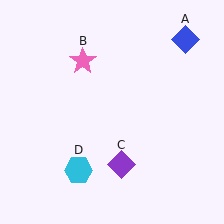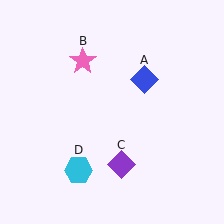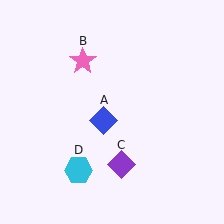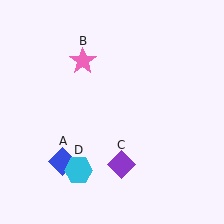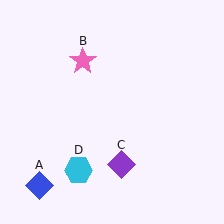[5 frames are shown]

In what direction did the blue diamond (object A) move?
The blue diamond (object A) moved down and to the left.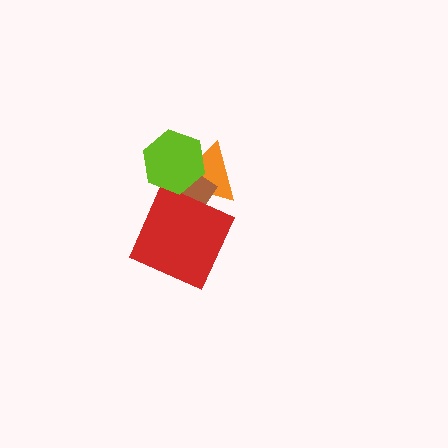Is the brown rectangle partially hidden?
Yes, it is partially covered by another shape.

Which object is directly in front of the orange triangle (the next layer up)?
The brown rectangle is directly in front of the orange triangle.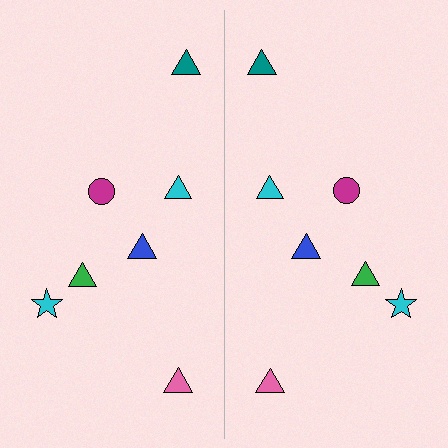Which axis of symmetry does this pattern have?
The pattern has a vertical axis of symmetry running through the center of the image.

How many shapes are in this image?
There are 14 shapes in this image.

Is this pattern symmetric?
Yes, this pattern has bilateral (reflection) symmetry.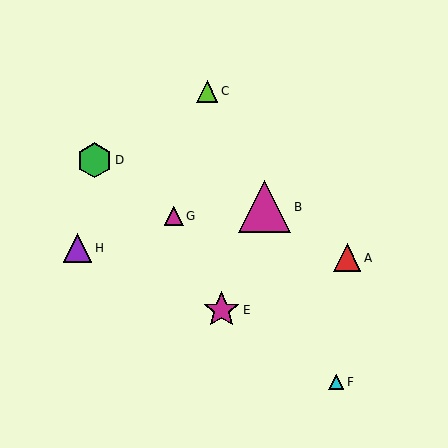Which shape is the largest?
The magenta triangle (labeled B) is the largest.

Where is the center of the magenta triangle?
The center of the magenta triangle is at (174, 216).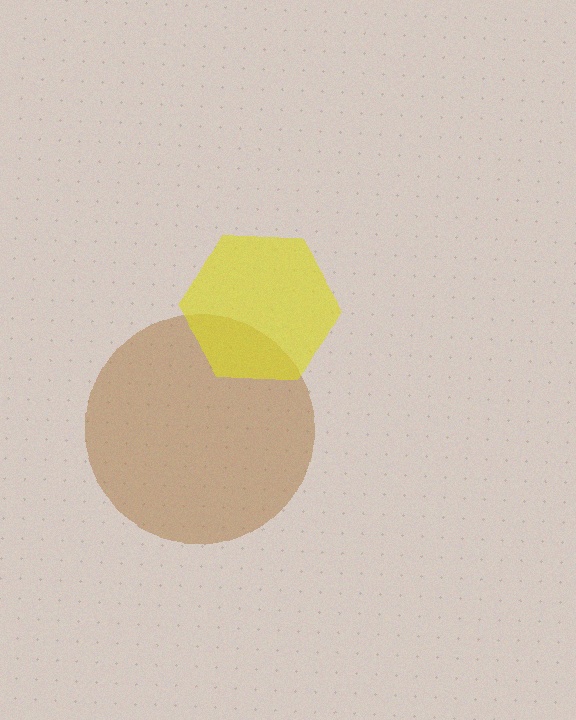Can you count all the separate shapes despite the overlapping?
Yes, there are 2 separate shapes.